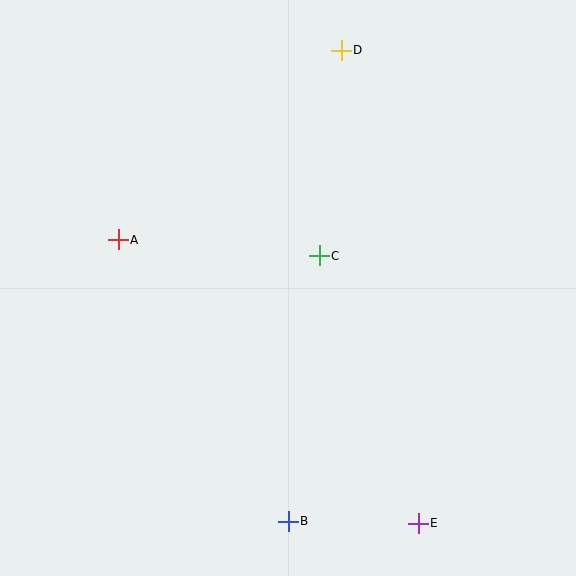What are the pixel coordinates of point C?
Point C is at (319, 256).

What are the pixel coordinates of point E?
Point E is at (418, 523).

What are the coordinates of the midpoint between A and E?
The midpoint between A and E is at (268, 382).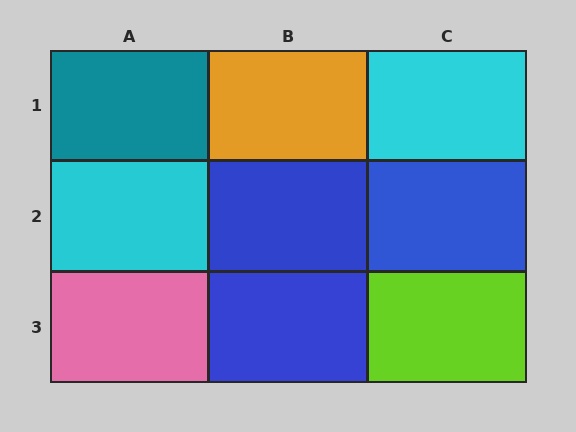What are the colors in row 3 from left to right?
Pink, blue, lime.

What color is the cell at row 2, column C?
Blue.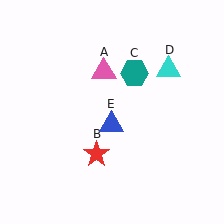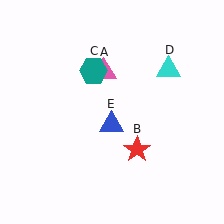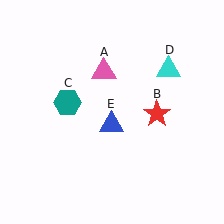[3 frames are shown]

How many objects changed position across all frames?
2 objects changed position: red star (object B), teal hexagon (object C).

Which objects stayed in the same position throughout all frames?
Pink triangle (object A) and cyan triangle (object D) and blue triangle (object E) remained stationary.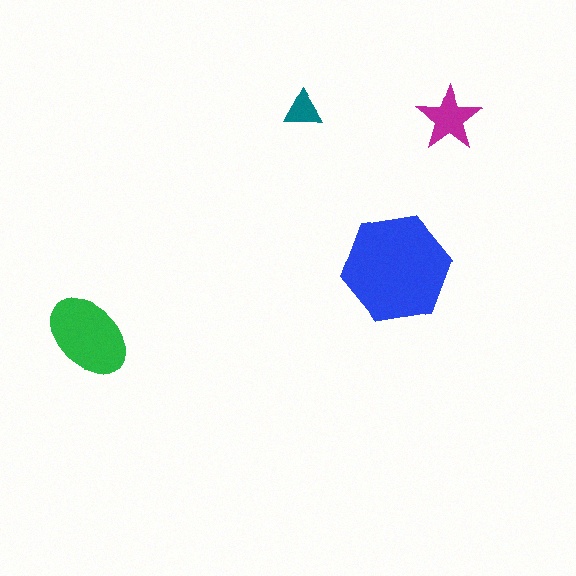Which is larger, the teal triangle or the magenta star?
The magenta star.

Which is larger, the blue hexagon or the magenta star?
The blue hexagon.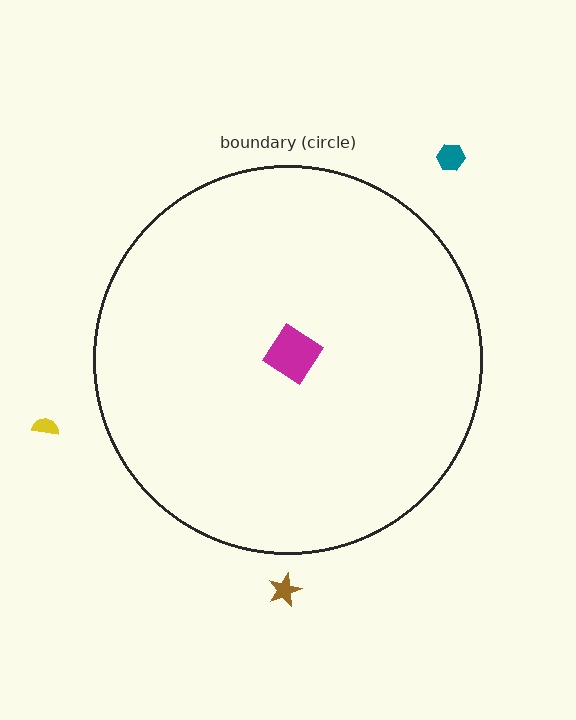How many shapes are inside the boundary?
1 inside, 3 outside.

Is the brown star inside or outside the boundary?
Outside.